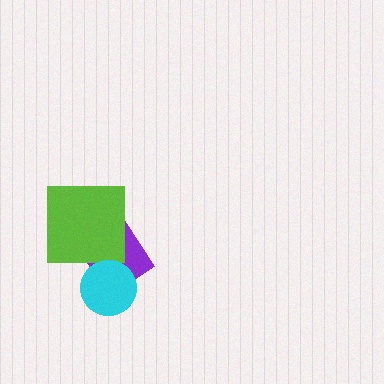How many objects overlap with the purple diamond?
2 objects overlap with the purple diamond.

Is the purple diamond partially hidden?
Yes, it is partially covered by another shape.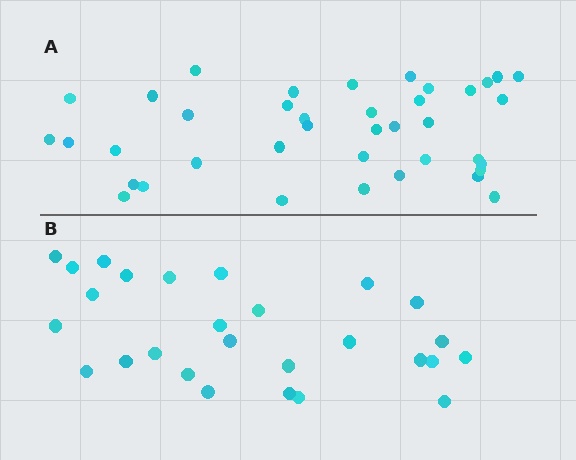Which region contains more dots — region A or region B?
Region A (the top region) has more dots.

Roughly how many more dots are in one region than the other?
Region A has roughly 12 or so more dots than region B.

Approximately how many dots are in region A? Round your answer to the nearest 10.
About 40 dots. (The exact count is 39, which rounds to 40.)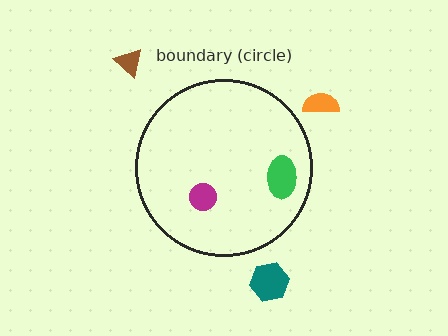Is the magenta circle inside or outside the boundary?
Inside.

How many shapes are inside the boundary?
2 inside, 3 outside.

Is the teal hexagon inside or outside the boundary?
Outside.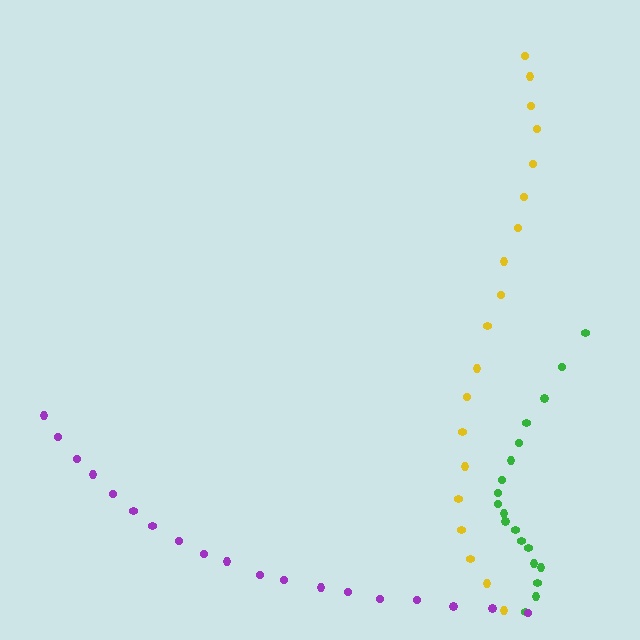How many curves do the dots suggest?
There are 3 distinct paths.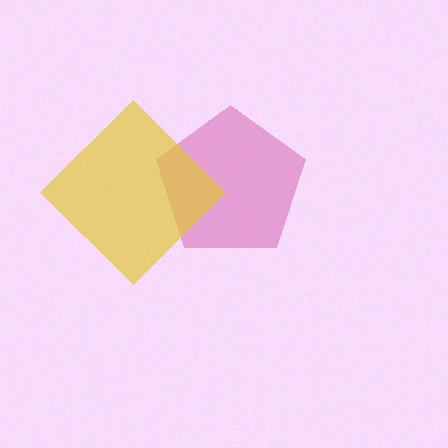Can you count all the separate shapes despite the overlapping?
Yes, there are 2 separate shapes.